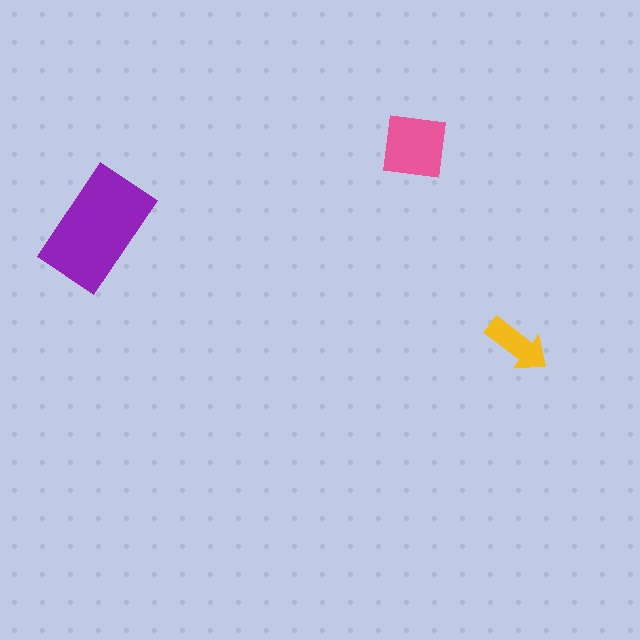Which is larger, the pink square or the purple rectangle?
The purple rectangle.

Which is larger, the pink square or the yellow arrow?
The pink square.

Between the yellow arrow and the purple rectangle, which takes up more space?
The purple rectangle.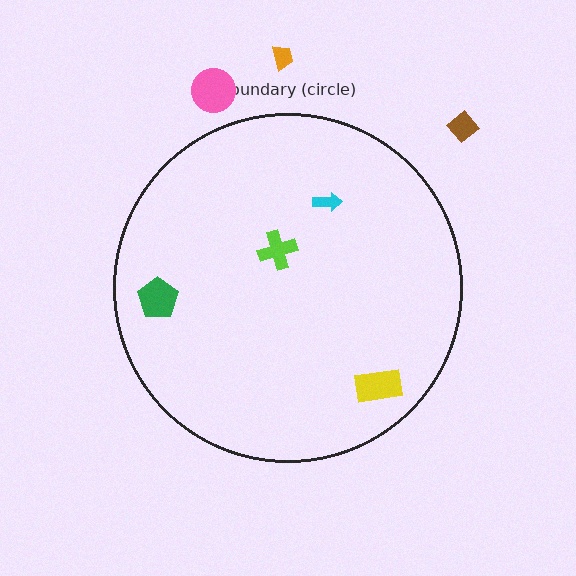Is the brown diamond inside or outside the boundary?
Outside.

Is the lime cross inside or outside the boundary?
Inside.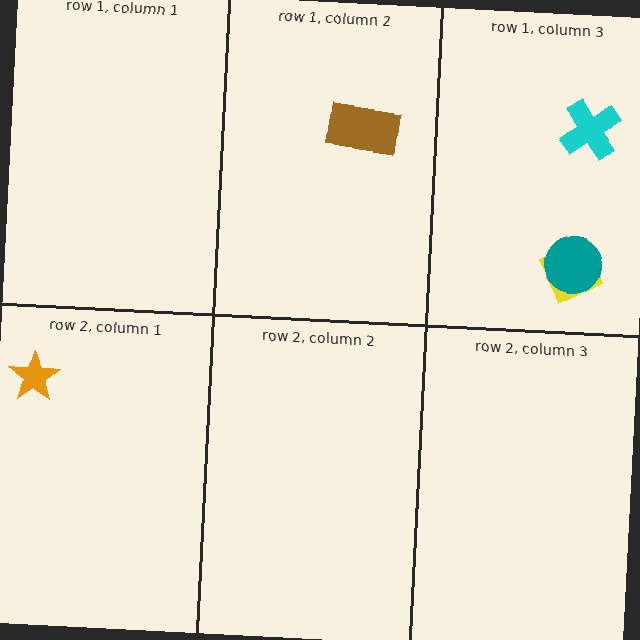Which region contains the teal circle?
The row 1, column 3 region.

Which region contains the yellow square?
The row 1, column 3 region.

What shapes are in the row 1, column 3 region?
The cyan cross, the yellow square, the teal circle.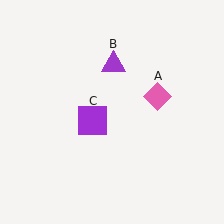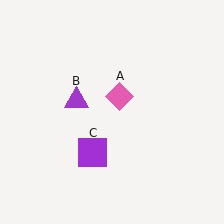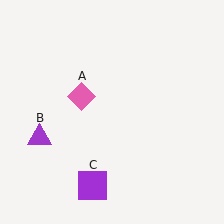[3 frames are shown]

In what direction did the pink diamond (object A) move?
The pink diamond (object A) moved left.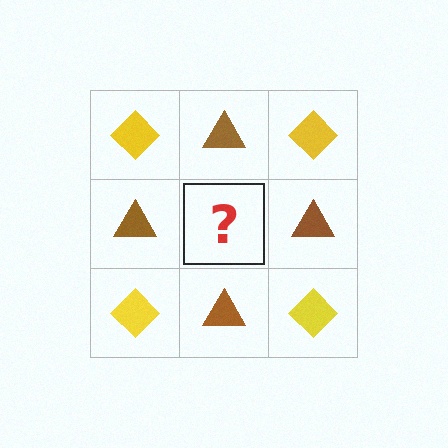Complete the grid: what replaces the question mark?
The question mark should be replaced with a yellow diamond.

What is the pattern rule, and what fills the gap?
The rule is that it alternates yellow diamond and brown triangle in a checkerboard pattern. The gap should be filled with a yellow diamond.